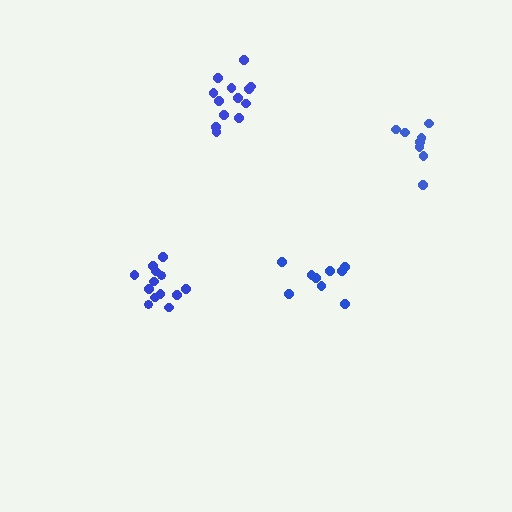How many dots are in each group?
Group 1: 8 dots, Group 2: 13 dots, Group 3: 9 dots, Group 4: 13 dots (43 total).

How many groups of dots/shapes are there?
There are 4 groups.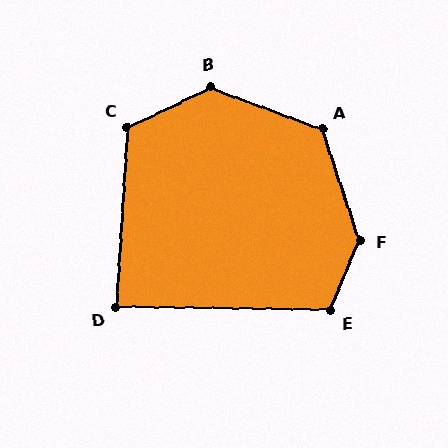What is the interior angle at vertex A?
Approximately 129 degrees (obtuse).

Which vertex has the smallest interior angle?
D, at approximately 87 degrees.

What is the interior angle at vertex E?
Approximately 112 degrees (obtuse).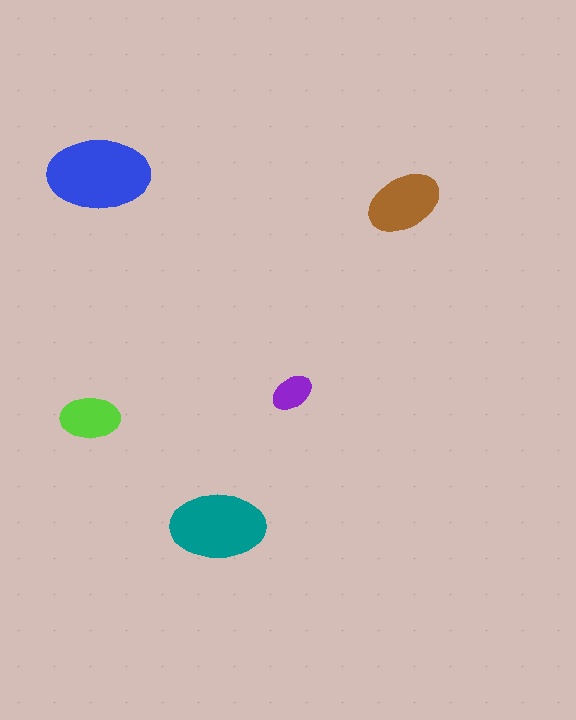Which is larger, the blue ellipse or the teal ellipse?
The blue one.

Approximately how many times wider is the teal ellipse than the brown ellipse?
About 1.5 times wider.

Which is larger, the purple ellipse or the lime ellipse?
The lime one.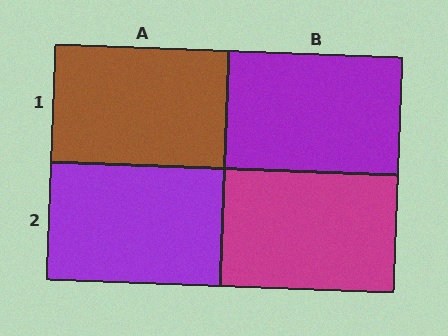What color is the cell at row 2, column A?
Purple.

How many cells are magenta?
1 cell is magenta.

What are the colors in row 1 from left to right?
Brown, purple.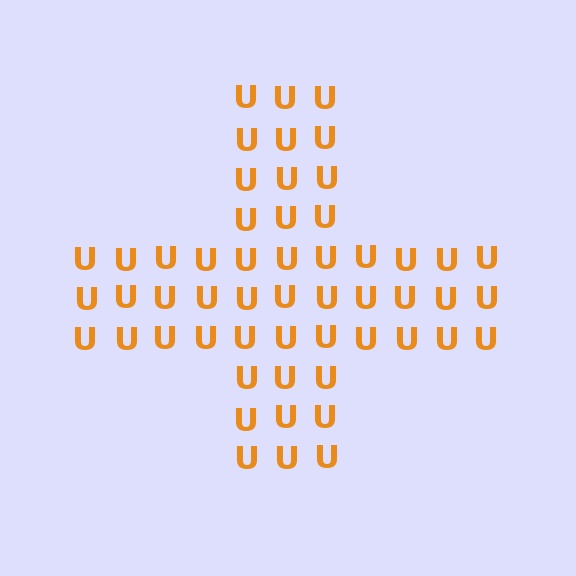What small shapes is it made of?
It is made of small letter U's.